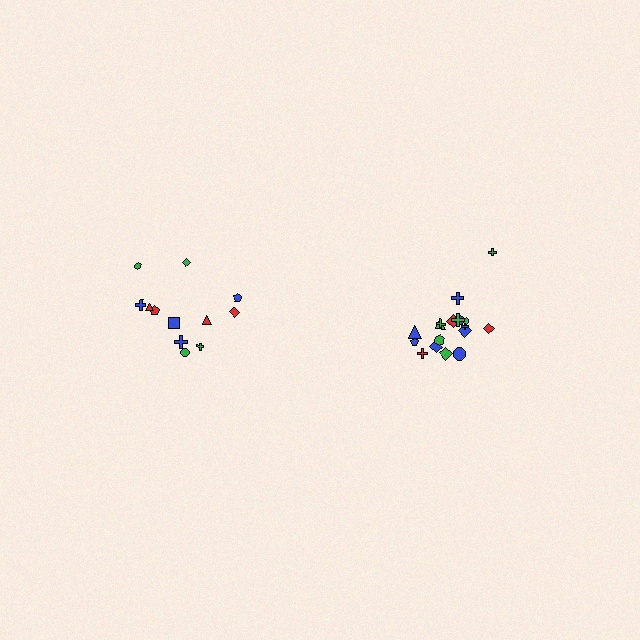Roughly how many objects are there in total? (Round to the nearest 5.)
Roughly 30 objects in total.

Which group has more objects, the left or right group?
The right group.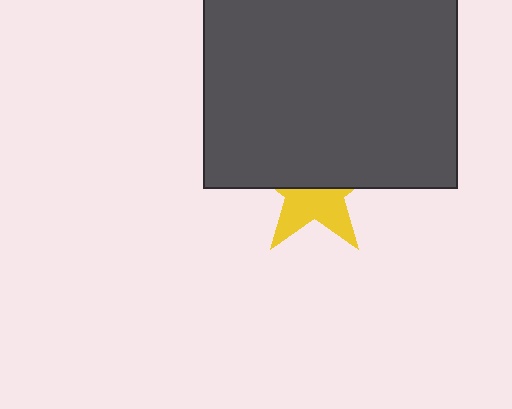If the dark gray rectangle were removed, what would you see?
You would see the complete yellow star.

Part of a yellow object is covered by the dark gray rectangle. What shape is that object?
It is a star.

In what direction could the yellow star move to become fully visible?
The yellow star could move down. That would shift it out from behind the dark gray rectangle entirely.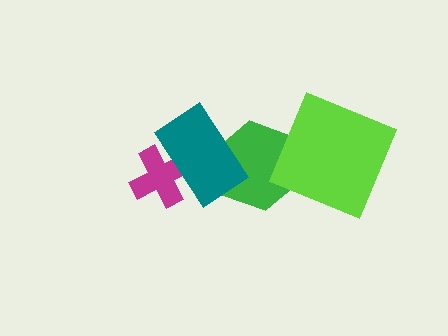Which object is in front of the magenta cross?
The teal rectangle is in front of the magenta cross.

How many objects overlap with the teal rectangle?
2 objects overlap with the teal rectangle.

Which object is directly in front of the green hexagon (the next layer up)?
The teal rectangle is directly in front of the green hexagon.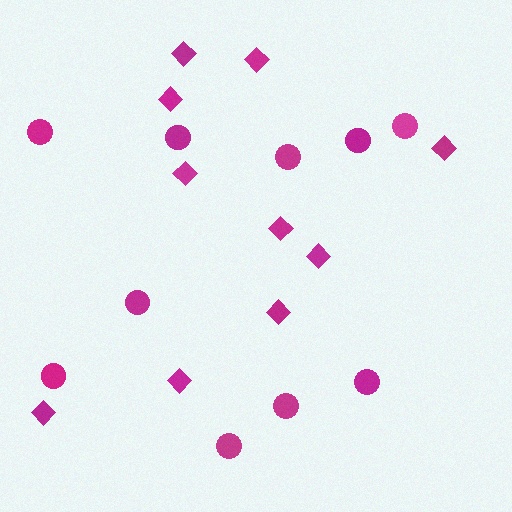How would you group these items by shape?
There are 2 groups: one group of diamonds (10) and one group of circles (10).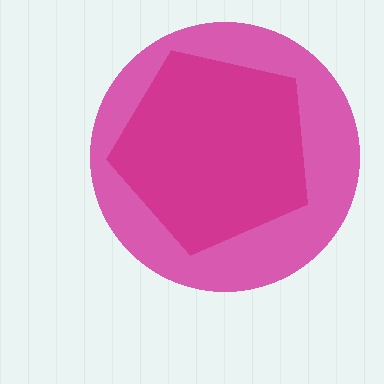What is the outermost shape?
The pink circle.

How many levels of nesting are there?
2.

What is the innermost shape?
The magenta pentagon.